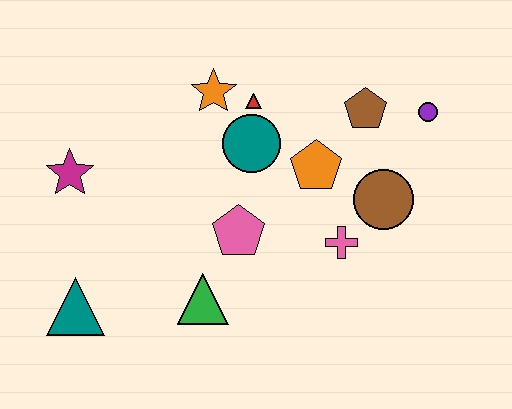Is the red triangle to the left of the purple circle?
Yes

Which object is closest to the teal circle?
The red triangle is closest to the teal circle.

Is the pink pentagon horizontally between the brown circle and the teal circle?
No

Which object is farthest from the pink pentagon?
The purple circle is farthest from the pink pentagon.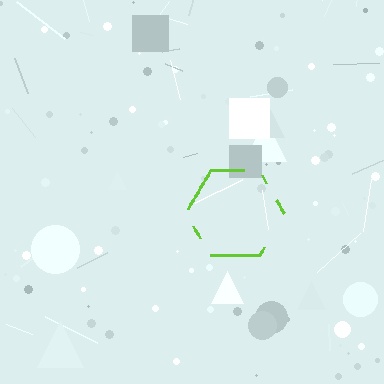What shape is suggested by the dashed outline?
The dashed outline suggests a hexagon.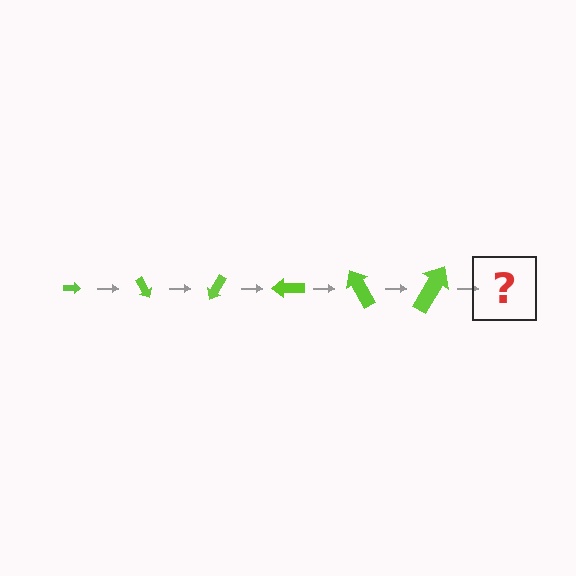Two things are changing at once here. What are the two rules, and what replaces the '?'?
The two rules are that the arrow grows larger each step and it rotates 60 degrees each step. The '?' should be an arrow, larger than the previous one and rotated 360 degrees from the start.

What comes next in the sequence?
The next element should be an arrow, larger than the previous one and rotated 360 degrees from the start.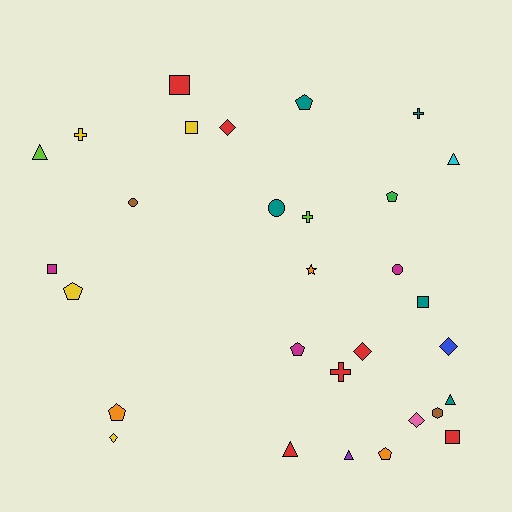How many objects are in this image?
There are 30 objects.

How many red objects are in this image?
There are 6 red objects.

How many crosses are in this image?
There are 4 crosses.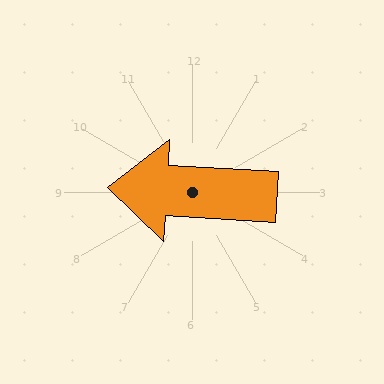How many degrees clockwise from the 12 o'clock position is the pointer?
Approximately 273 degrees.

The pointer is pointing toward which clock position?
Roughly 9 o'clock.